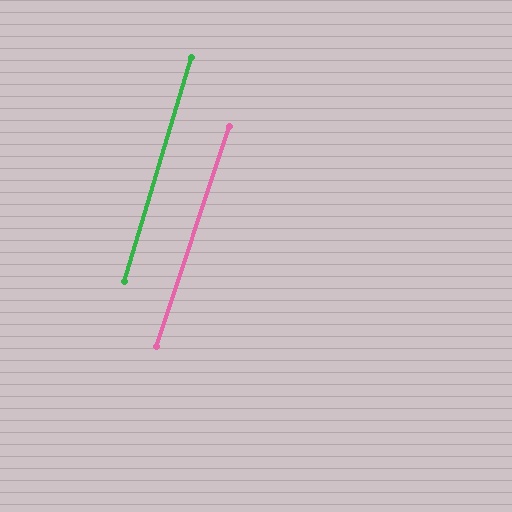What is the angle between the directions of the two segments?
Approximately 2 degrees.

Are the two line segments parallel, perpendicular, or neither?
Parallel — their directions differ by only 1.8°.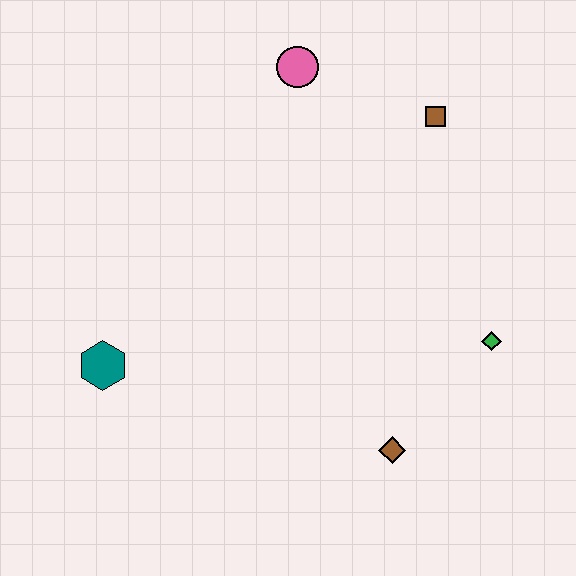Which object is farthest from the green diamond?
The teal hexagon is farthest from the green diamond.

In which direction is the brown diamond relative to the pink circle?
The brown diamond is below the pink circle.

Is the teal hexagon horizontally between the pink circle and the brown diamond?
No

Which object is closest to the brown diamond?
The green diamond is closest to the brown diamond.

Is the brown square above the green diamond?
Yes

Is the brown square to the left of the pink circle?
No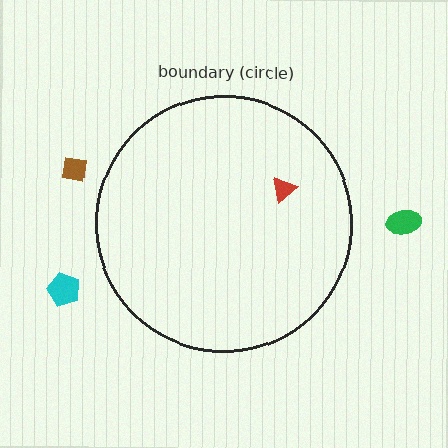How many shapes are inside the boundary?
1 inside, 3 outside.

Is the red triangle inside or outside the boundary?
Inside.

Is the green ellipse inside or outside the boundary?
Outside.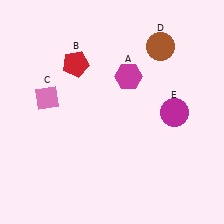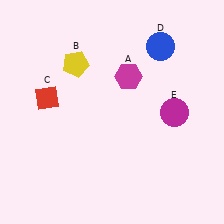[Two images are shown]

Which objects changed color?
B changed from red to yellow. C changed from pink to red. D changed from brown to blue.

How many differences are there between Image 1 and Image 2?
There are 3 differences between the two images.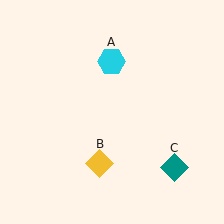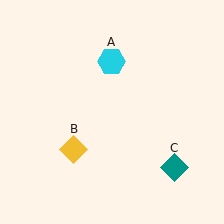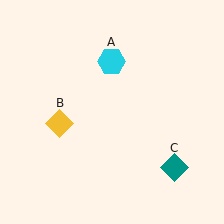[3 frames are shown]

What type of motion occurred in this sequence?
The yellow diamond (object B) rotated clockwise around the center of the scene.